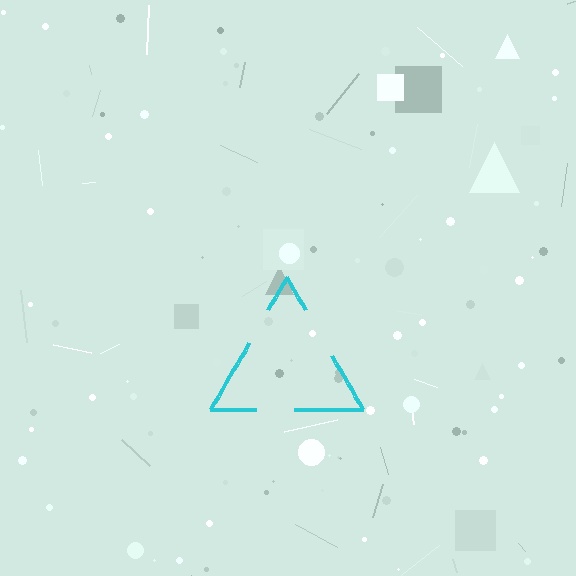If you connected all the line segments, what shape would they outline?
They would outline a triangle.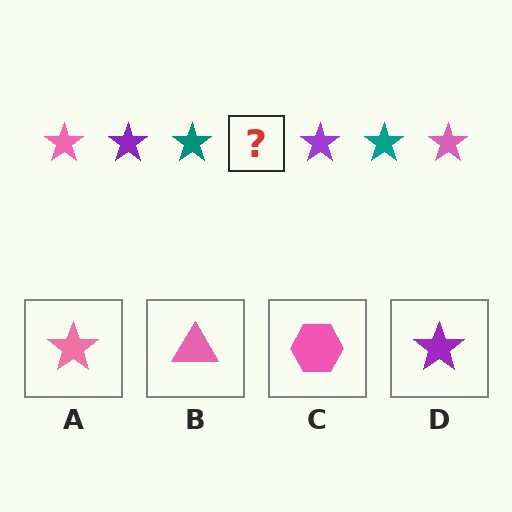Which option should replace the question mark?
Option A.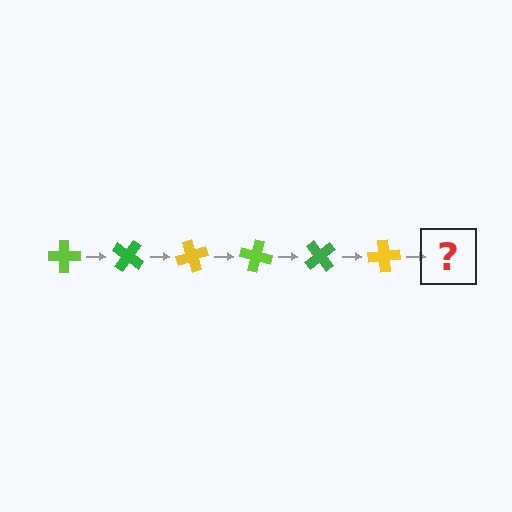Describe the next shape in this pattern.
It should be a lime cross, rotated 210 degrees from the start.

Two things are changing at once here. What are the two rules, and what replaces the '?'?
The two rules are that it rotates 35 degrees each step and the color cycles through lime, green, and yellow. The '?' should be a lime cross, rotated 210 degrees from the start.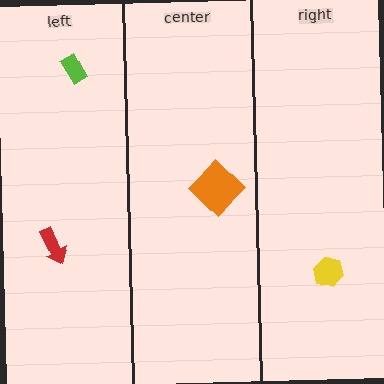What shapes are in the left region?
The red arrow, the lime rectangle.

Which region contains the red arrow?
The left region.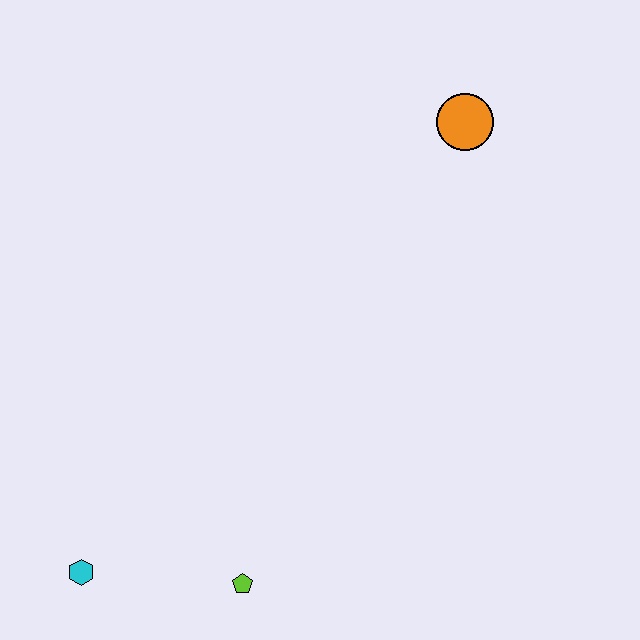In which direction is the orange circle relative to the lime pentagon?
The orange circle is above the lime pentagon.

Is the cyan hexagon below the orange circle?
Yes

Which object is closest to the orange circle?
The lime pentagon is closest to the orange circle.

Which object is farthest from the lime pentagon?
The orange circle is farthest from the lime pentagon.